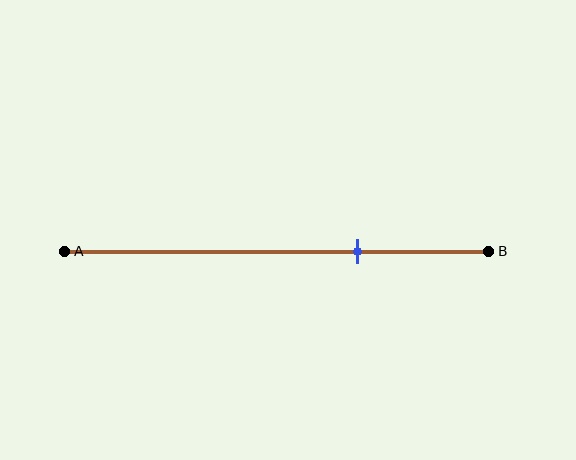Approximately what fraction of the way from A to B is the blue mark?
The blue mark is approximately 70% of the way from A to B.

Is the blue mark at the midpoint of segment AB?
No, the mark is at about 70% from A, not at the 50% midpoint.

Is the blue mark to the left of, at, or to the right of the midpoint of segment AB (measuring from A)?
The blue mark is to the right of the midpoint of segment AB.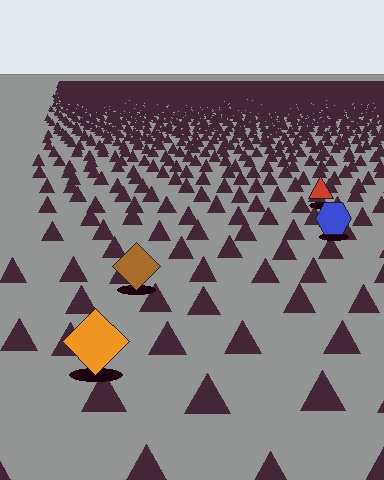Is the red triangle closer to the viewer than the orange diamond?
No. The orange diamond is closer — you can tell from the texture gradient: the ground texture is coarser near it.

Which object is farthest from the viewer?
The red triangle is farthest from the viewer. It appears smaller and the ground texture around it is denser.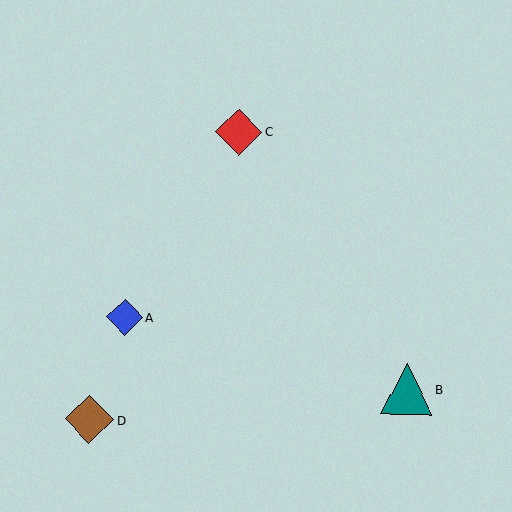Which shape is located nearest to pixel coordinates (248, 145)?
The red diamond (labeled C) at (239, 132) is nearest to that location.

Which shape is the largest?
The teal triangle (labeled B) is the largest.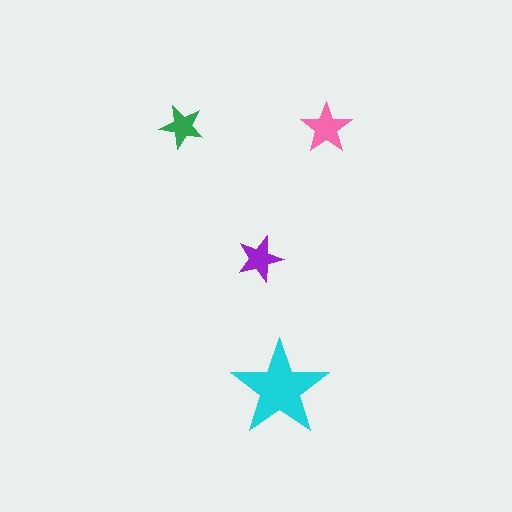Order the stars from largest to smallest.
the cyan one, the pink one, the purple one, the green one.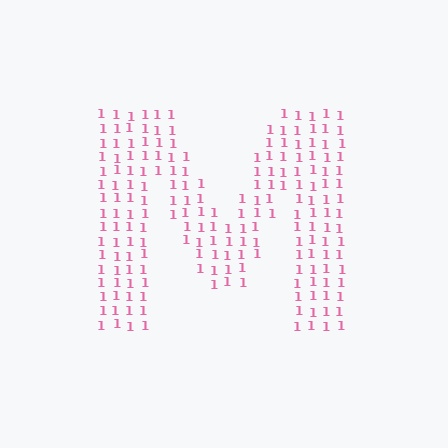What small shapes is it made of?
It is made of small digit 1's.